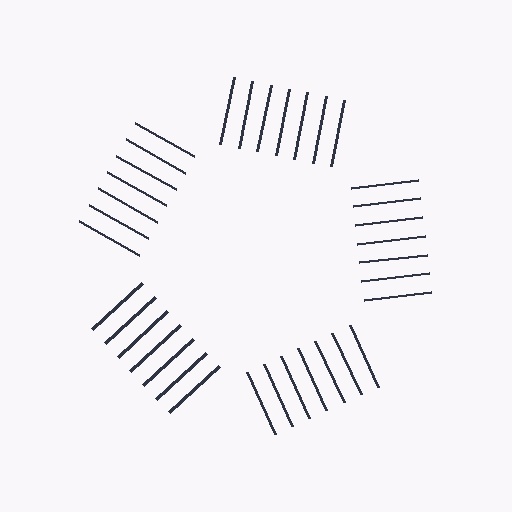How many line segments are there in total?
35 — 7 along each of the 5 edges.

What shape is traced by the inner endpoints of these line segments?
An illusory pentagon — the line segments terminate on its edges but no continuous stroke is drawn.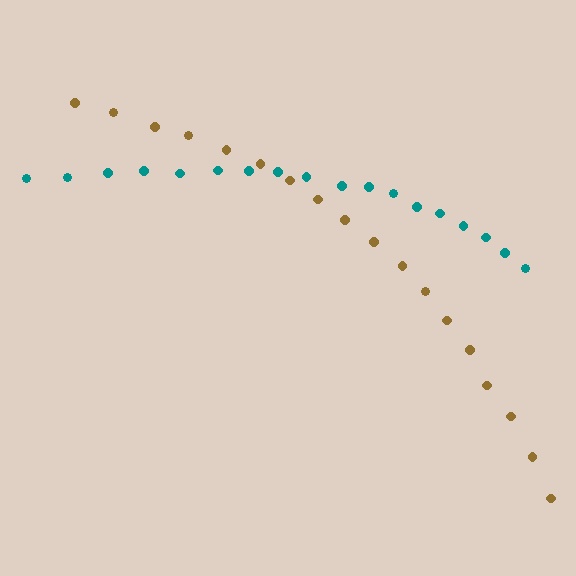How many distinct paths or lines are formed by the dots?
There are 2 distinct paths.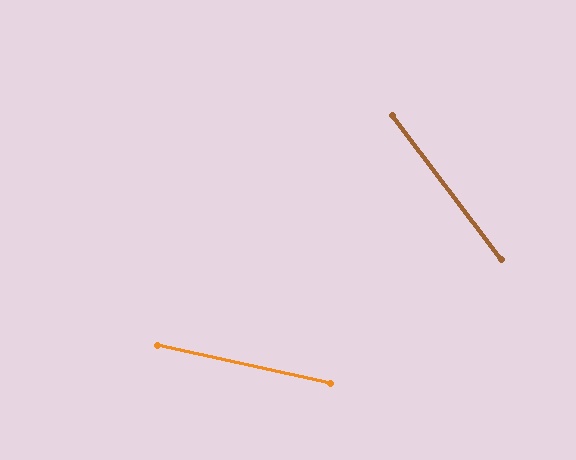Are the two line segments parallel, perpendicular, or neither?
Neither parallel nor perpendicular — they differ by about 41°.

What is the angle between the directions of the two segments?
Approximately 41 degrees.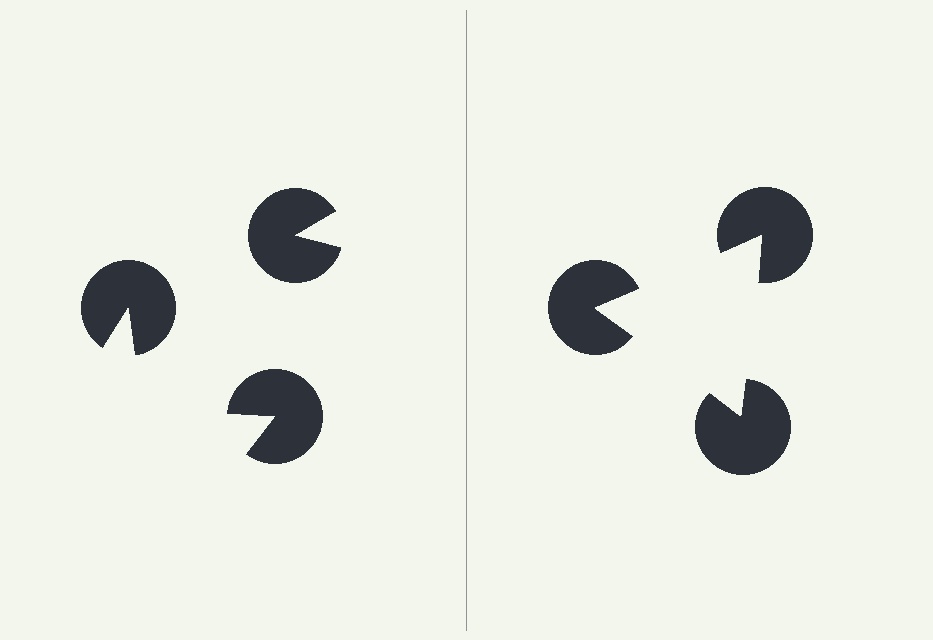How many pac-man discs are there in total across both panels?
6 — 3 on each side.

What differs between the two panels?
The pac-man discs are positioned identically on both sides; only the wedge orientations differ. On the right they align to a triangle; on the left they are misaligned.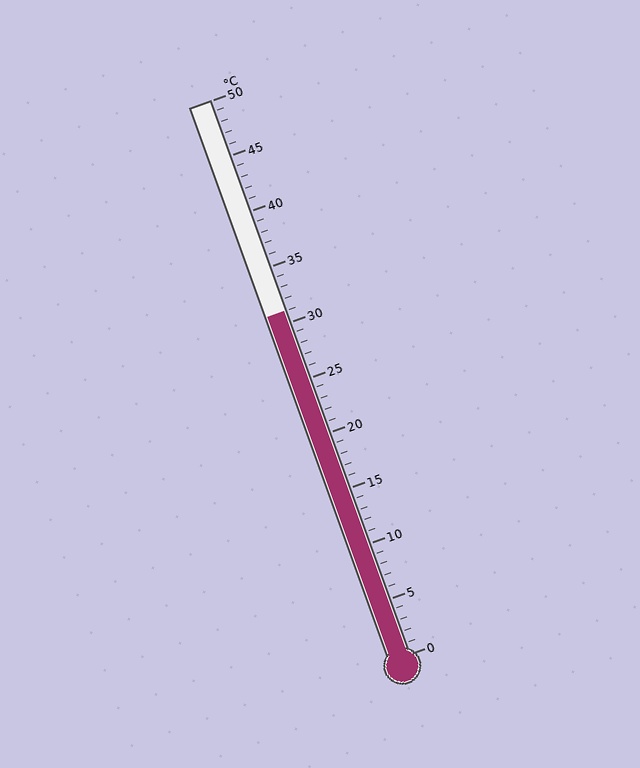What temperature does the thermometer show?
The thermometer shows approximately 31°C.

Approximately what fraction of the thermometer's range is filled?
The thermometer is filled to approximately 60% of its range.